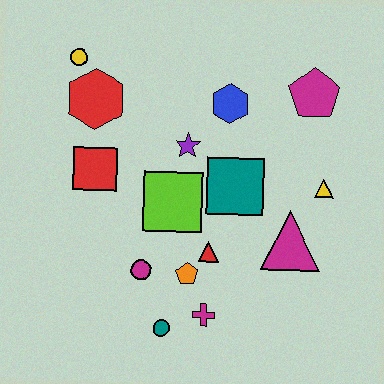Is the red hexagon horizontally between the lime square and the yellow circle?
Yes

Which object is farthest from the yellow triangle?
The yellow circle is farthest from the yellow triangle.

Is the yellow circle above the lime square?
Yes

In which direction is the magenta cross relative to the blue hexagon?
The magenta cross is below the blue hexagon.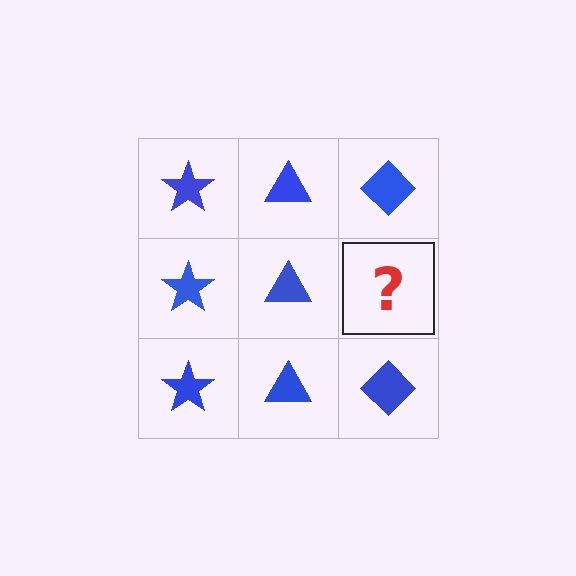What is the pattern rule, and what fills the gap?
The rule is that each column has a consistent shape. The gap should be filled with a blue diamond.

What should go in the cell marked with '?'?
The missing cell should contain a blue diamond.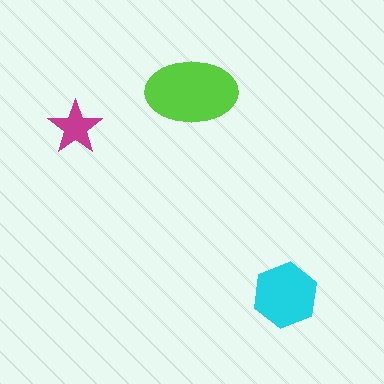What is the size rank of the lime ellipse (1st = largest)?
1st.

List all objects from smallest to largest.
The magenta star, the cyan hexagon, the lime ellipse.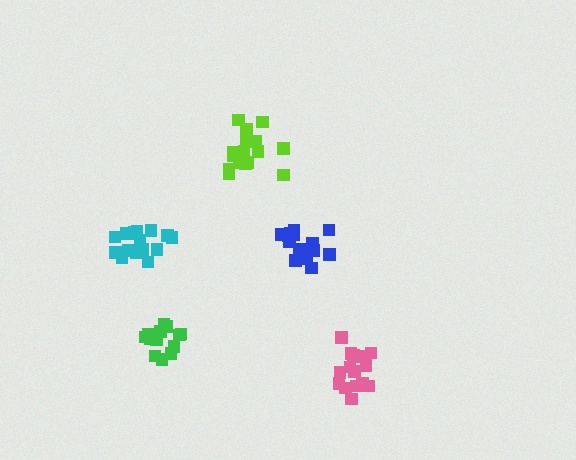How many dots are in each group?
Group 1: 13 dots, Group 2: 15 dots, Group 3: 17 dots, Group 4: 17 dots, Group 5: 17 dots (79 total).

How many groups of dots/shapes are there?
There are 5 groups.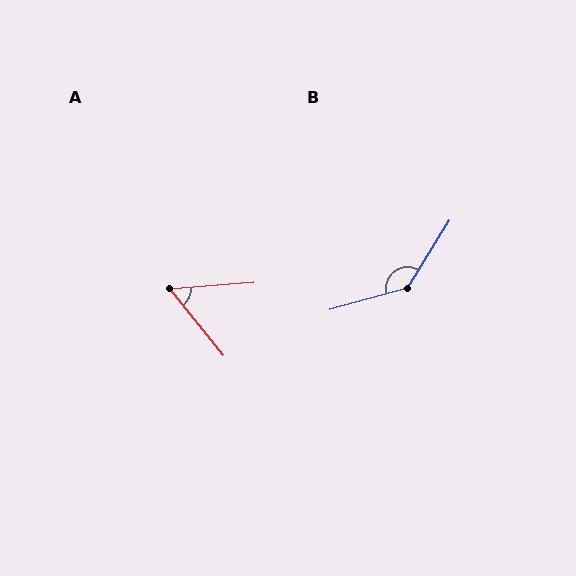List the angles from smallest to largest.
A (55°), B (137°).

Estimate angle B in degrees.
Approximately 137 degrees.